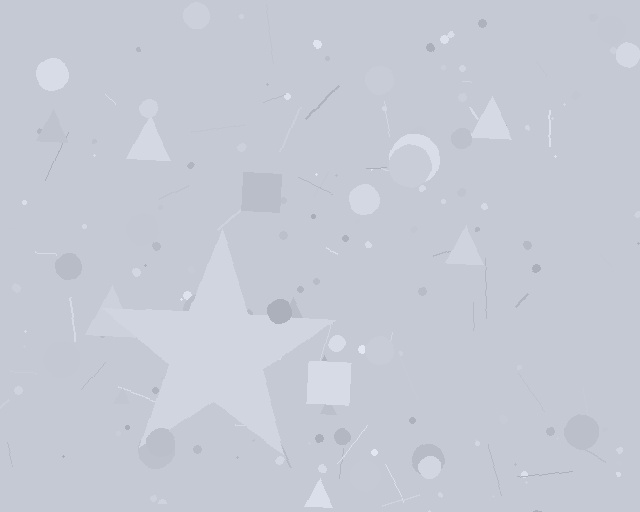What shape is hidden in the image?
A star is hidden in the image.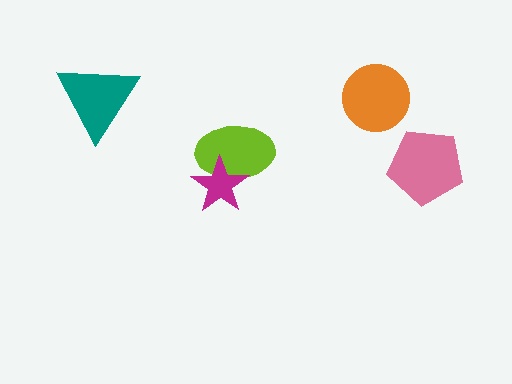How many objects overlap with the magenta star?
1 object overlaps with the magenta star.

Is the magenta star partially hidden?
No, no other shape covers it.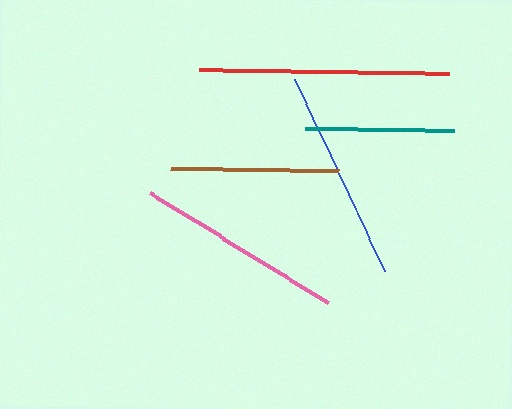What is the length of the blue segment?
The blue segment is approximately 212 pixels long.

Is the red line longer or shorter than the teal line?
The red line is longer than the teal line.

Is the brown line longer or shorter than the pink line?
The pink line is longer than the brown line.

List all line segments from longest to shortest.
From longest to shortest: red, blue, pink, brown, teal.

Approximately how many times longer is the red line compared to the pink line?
The red line is approximately 1.2 times the length of the pink line.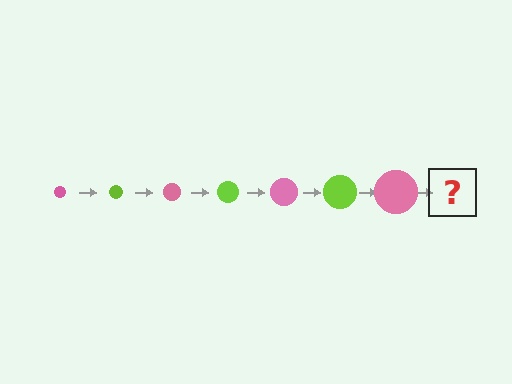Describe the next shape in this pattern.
It should be a lime circle, larger than the previous one.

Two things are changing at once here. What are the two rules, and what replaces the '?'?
The two rules are that the circle grows larger each step and the color cycles through pink and lime. The '?' should be a lime circle, larger than the previous one.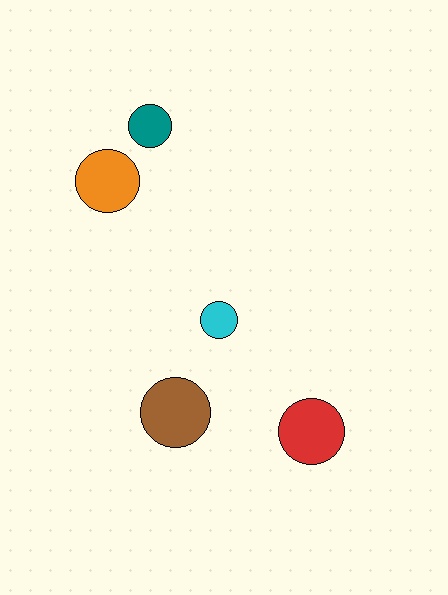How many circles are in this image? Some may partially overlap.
There are 5 circles.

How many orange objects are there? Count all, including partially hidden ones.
There is 1 orange object.